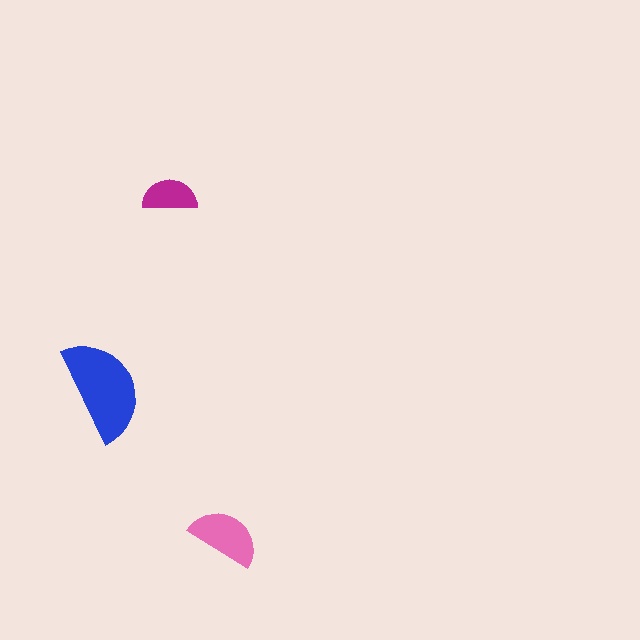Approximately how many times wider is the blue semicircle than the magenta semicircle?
About 2 times wider.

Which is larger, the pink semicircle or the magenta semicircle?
The pink one.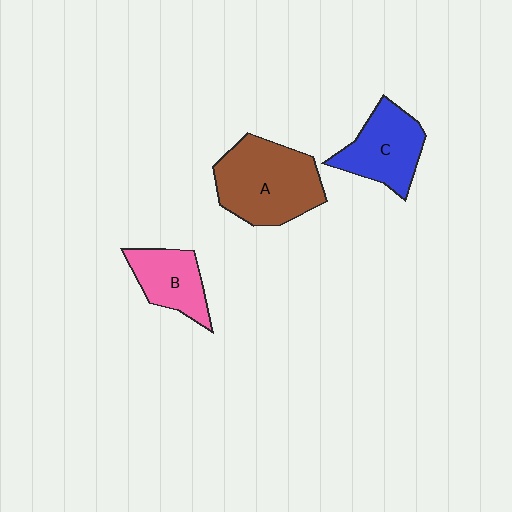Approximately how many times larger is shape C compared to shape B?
Approximately 1.2 times.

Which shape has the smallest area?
Shape B (pink).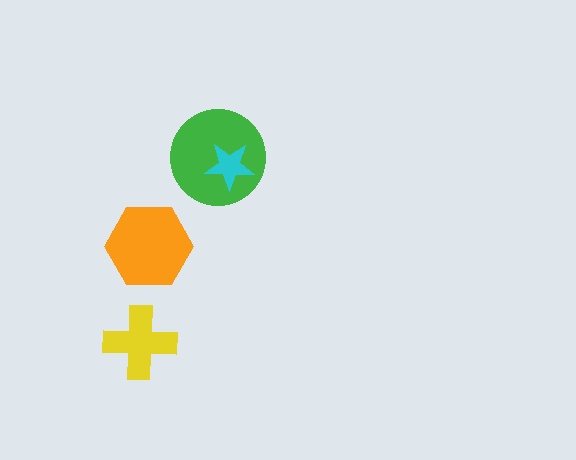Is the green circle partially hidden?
Yes, it is partially covered by another shape.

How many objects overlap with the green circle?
1 object overlaps with the green circle.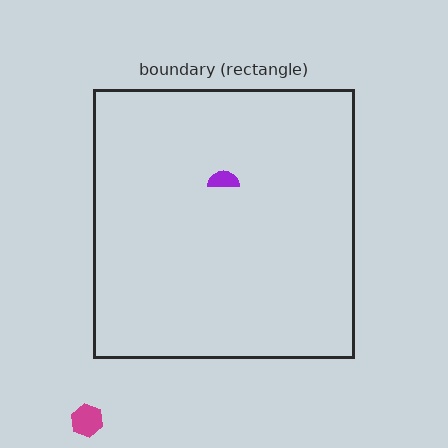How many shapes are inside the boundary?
1 inside, 1 outside.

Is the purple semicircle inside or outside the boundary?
Inside.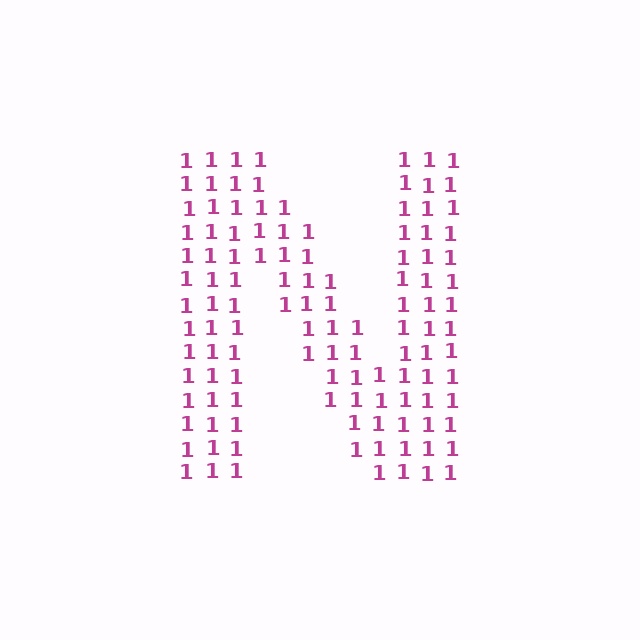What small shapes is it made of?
It is made of small digit 1's.